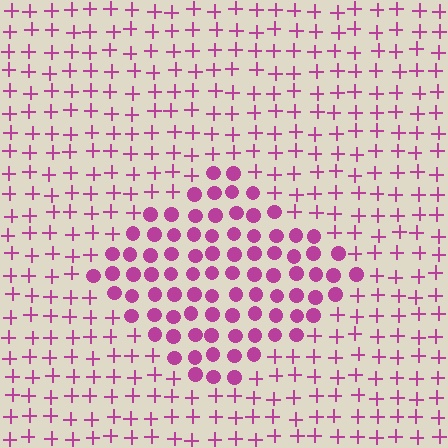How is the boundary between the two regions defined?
The boundary is defined by a change in element shape: circles inside vs. plus signs outside. All elements share the same color and spacing.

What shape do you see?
I see a diamond.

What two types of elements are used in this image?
The image uses circles inside the diamond region and plus signs outside it.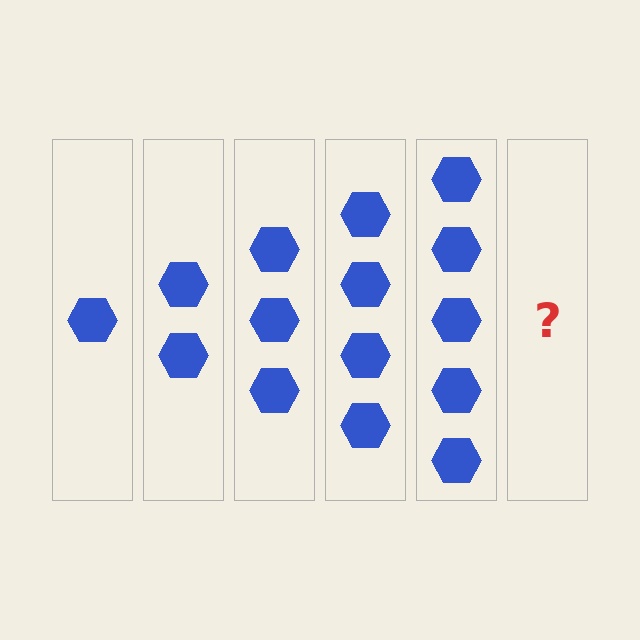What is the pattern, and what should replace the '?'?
The pattern is that each step adds one more hexagon. The '?' should be 6 hexagons.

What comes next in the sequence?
The next element should be 6 hexagons.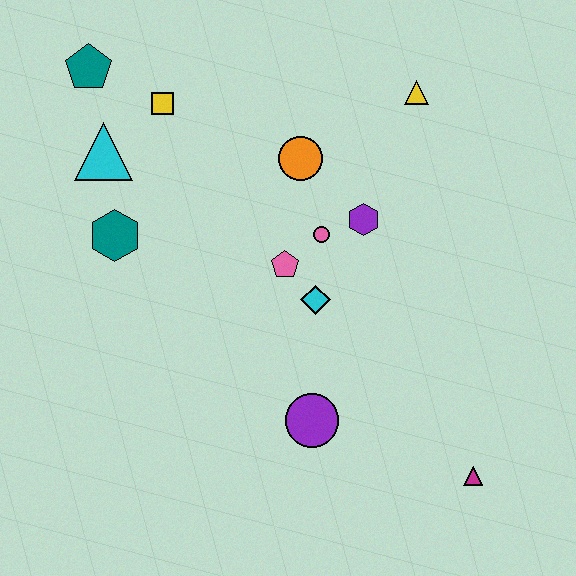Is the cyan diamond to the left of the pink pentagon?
No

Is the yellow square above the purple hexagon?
Yes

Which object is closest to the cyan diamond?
The pink pentagon is closest to the cyan diamond.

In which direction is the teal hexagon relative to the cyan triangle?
The teal hexagon is below the cyan triangle.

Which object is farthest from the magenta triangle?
The teal pentagon is farthest from the magenta triangle.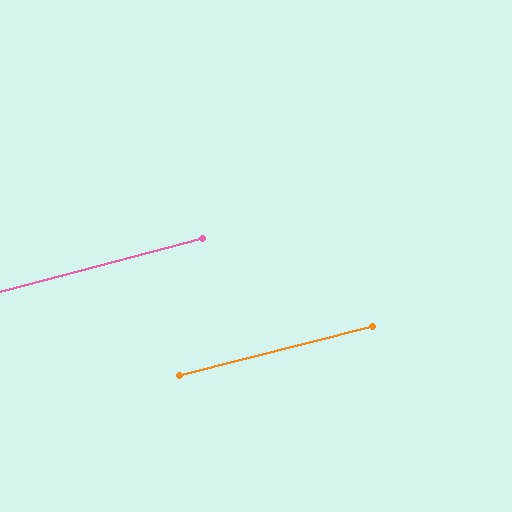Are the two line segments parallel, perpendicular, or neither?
Parallel — their directions differ by only 0.5°.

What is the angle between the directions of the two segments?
Approximately 1 degree.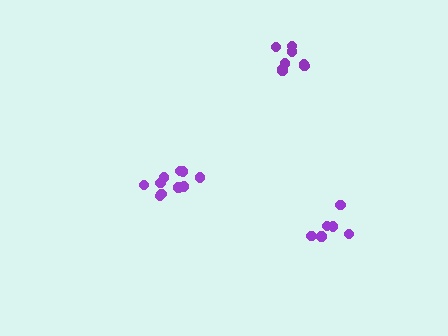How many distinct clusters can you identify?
There are 3 distinct clusters.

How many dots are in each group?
Group 1: 10 dots, Group 2: 8 dots, Group 3: 6 dots (24 total).